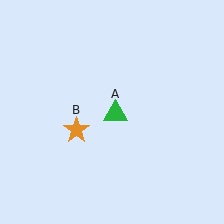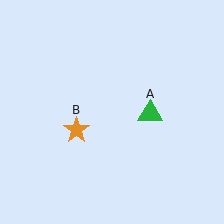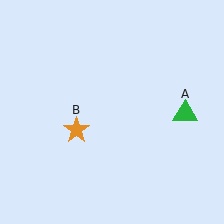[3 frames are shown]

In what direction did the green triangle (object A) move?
The green triangle (object A) moved right.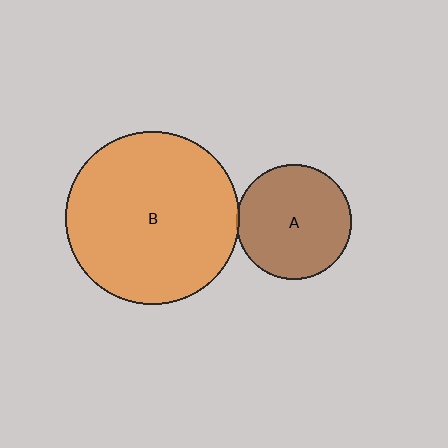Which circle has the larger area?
Circle B (orange).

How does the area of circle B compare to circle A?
Approximately 2.3 times.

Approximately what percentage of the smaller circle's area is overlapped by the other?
Approximately 5%.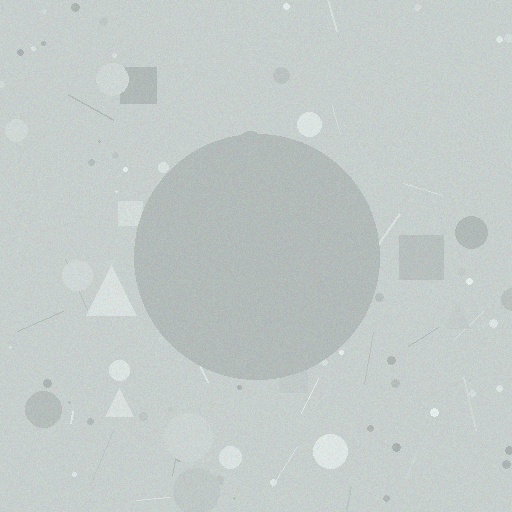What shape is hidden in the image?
A circle is hidden in the image.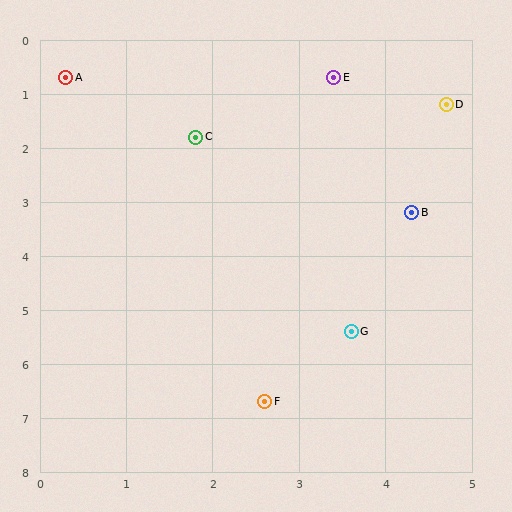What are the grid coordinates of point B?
Point B is at approximately (4.3, 3.2).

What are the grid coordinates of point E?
Point E is at approximately (3.4, 0.7).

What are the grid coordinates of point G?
Point G is at approximately (3.6, 5.4).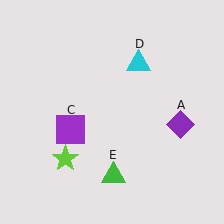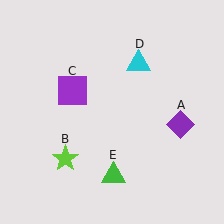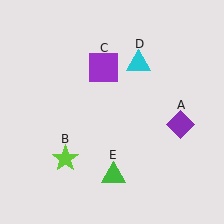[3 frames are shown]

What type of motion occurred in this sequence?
The purple square (object C) rotated clockwise around the center of the scene.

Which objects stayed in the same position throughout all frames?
Purple diamond (object A) and lime star (object B) and cyan triangle (object D) and green triangle (object E) remained stationary.